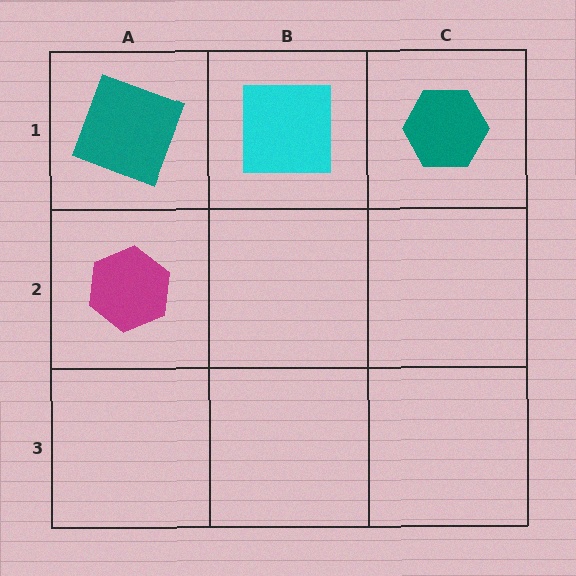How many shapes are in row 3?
0 shapes.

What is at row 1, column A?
A teal square.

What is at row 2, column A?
A magenta hexagon.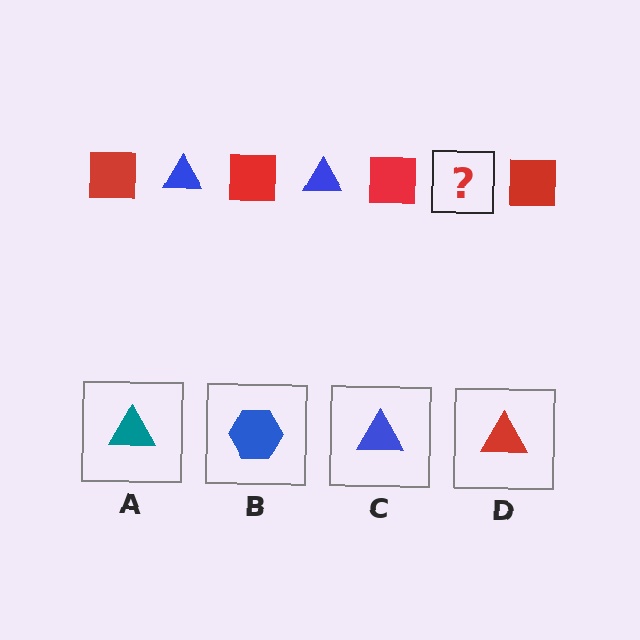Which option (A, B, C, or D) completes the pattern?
C.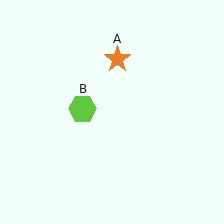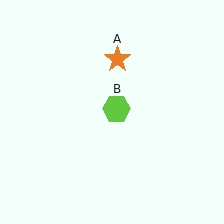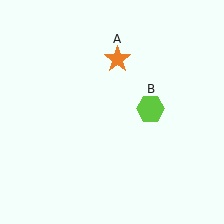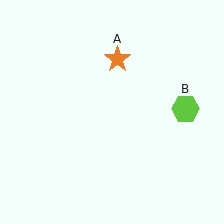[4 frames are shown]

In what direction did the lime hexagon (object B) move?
The lime hexagon (object B) moved right.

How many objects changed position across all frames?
1 object changed position: lime hexagon (object B).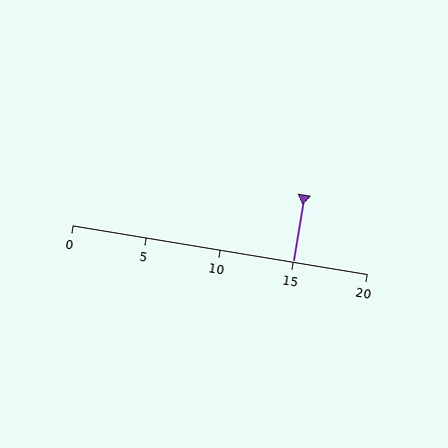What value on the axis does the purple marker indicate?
The marker indicates approximately 15.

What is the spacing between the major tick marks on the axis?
The major ticks are spaced 5 apart.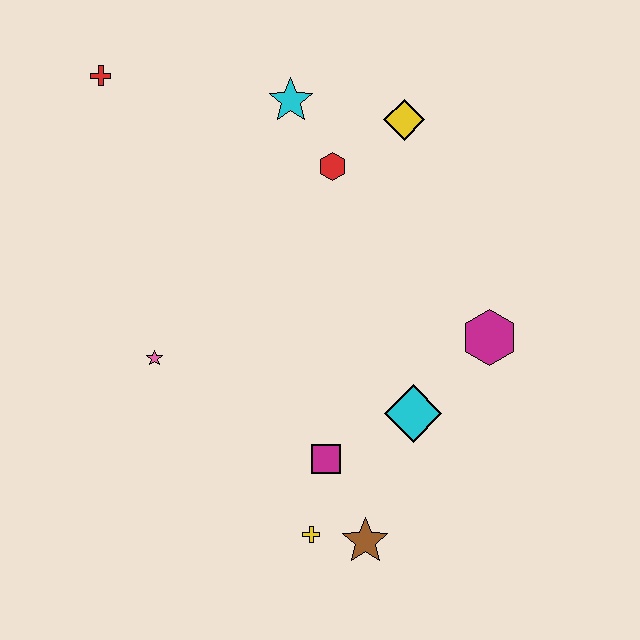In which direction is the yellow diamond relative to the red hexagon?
The yellow diamond is to the right of the red hexagon.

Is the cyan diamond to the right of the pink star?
Yes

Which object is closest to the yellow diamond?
The red hexagon is closest to the yellow diamond.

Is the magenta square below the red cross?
Yes